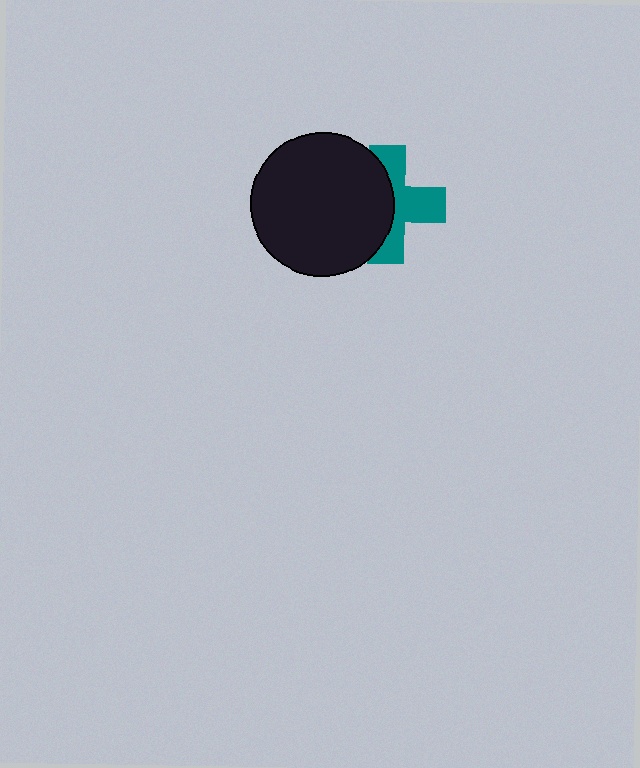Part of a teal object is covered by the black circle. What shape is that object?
It is a cross.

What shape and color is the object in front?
The object in front is a black circle.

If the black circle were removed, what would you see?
You would see the complete teal cross.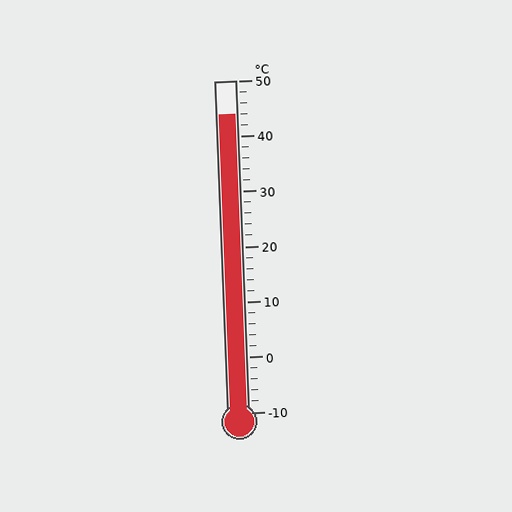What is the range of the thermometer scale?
The thermometer scale ranges from -10°C to 50°C.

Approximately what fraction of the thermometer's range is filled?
The thermometer is filled to approximately 90% of its range.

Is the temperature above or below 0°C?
The temperature is above 0°C.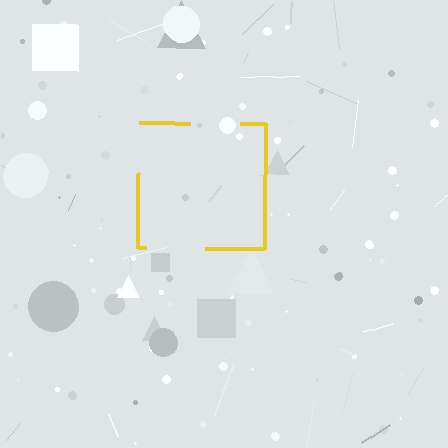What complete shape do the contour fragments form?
The contour fragments form a square.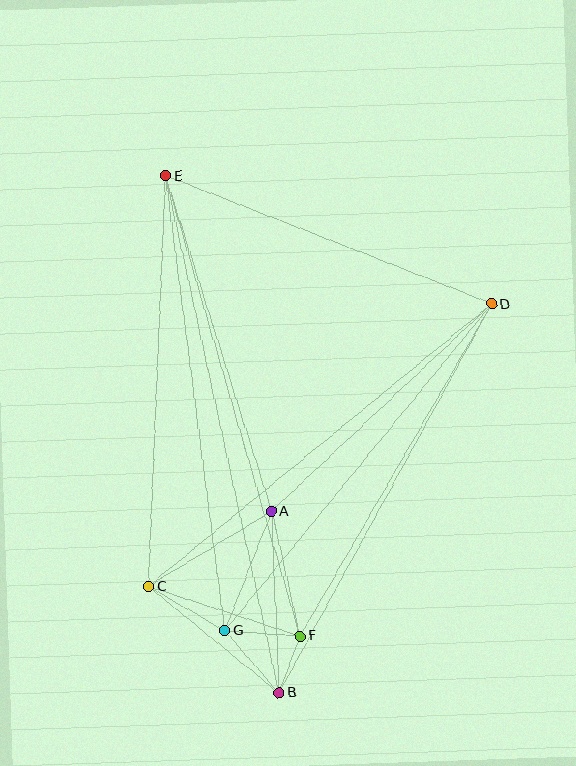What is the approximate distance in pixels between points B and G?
The distance between B and G is approximately 82 pixels.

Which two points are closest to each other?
Points B and F are closest to each other.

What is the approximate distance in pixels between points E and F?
The distance between E and F is approximately 480 pixels.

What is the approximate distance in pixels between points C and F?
The distance between C and F is approximately 159 pixels.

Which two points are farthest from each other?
Points B and E are farthest from each other.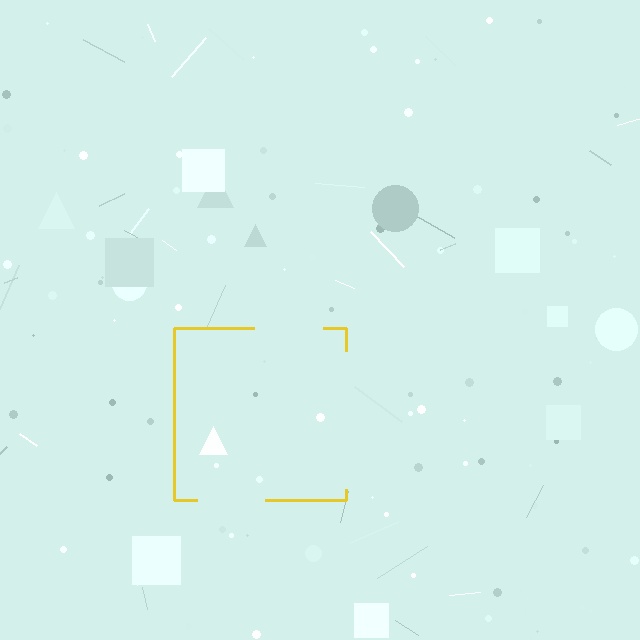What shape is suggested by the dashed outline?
The dashed outline suggests a square.